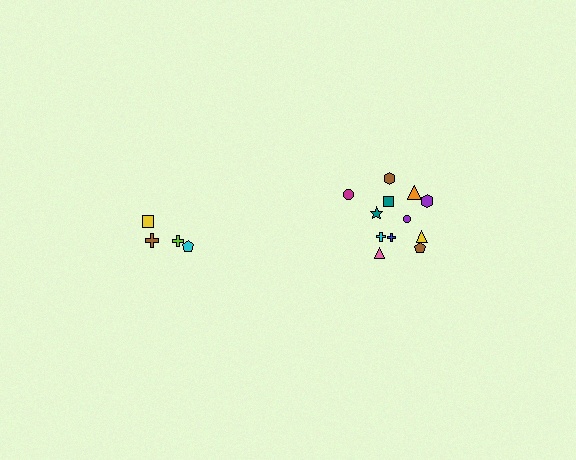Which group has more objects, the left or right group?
The right group.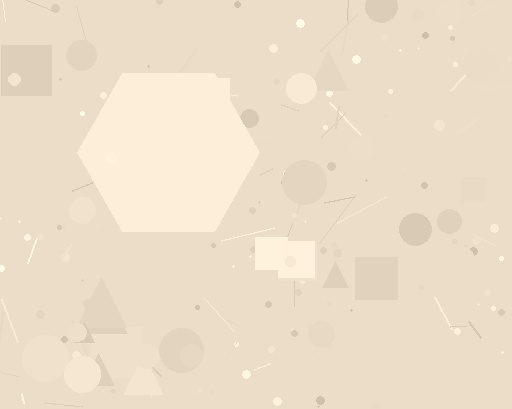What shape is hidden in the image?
A hexagon is hidden in the image.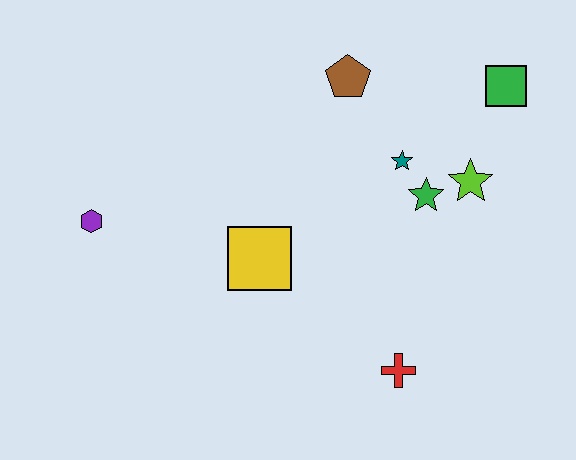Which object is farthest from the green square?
The purple hexagon is farthest from the green square.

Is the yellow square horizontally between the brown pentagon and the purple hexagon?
Yes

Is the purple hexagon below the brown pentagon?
Yes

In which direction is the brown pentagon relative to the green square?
The brown pentagon is to the left of the green square.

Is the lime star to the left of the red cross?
No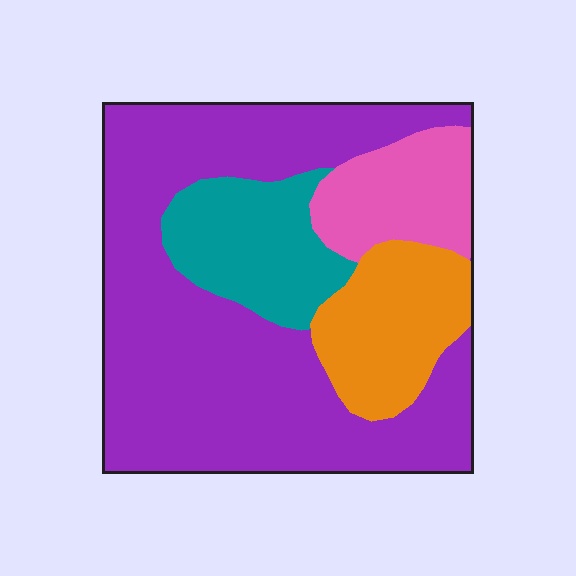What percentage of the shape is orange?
Orange covers about 15% of the shape.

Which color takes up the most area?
Purple, at roughly 60%.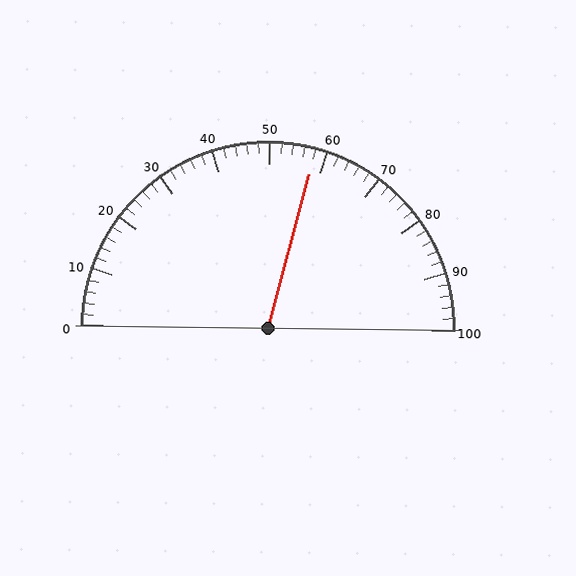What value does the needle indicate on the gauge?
The needle indicates approximately 58.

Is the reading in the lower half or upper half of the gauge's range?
The reading is in the upper half of the range (0 to 100).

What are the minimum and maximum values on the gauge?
The gauge ranges from 0 to 100.